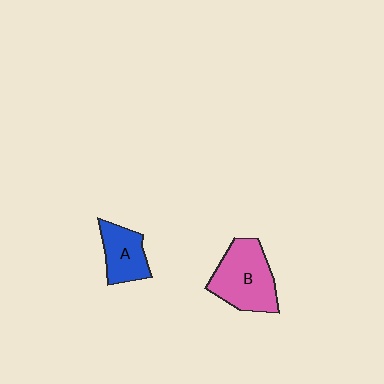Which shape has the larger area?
Shape B (pink).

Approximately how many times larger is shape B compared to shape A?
Approximately 1.6 times.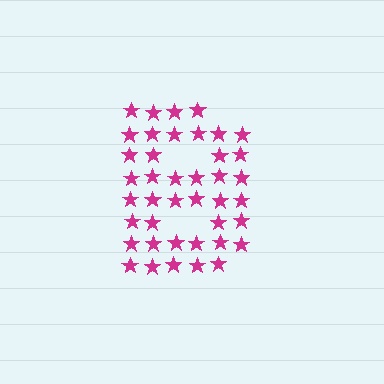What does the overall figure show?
The overall figure shows the letter B.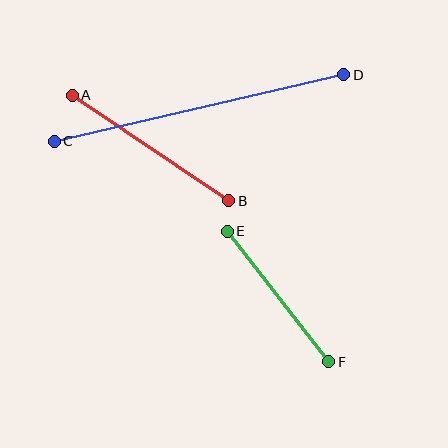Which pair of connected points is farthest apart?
Points C and D are farthest apart.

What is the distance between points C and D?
The distance is approximately 297 pixels.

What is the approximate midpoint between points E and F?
The midpoint is at approximately (278, 297) pixels.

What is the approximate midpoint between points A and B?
The midpoint is at approximately (150, 148) pixels.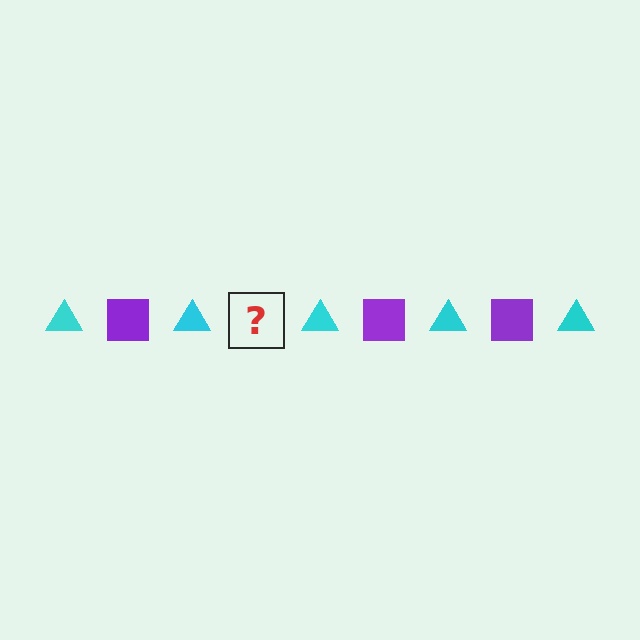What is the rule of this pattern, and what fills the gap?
The rule is that the pattern alternates between cyan triangle and purple square. The gap should be filled with a purple square.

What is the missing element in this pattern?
The missing element is a purple square.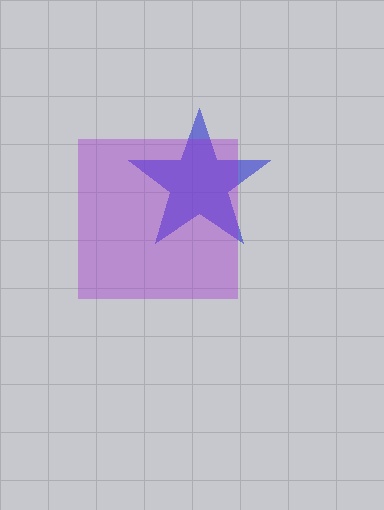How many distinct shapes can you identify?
There are 2 distinct shapes: a blue star, a purple square.